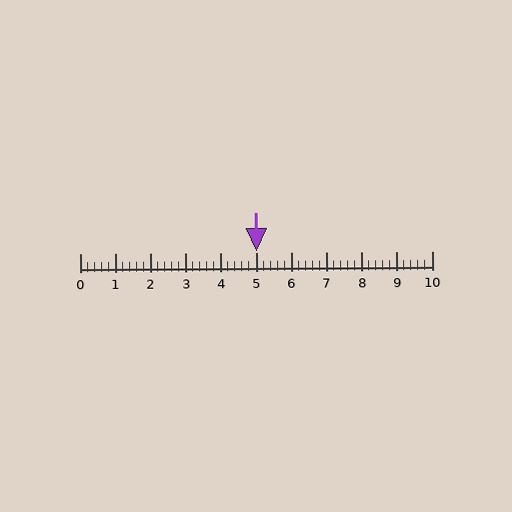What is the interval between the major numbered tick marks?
The major tick marks are spaced 1 units apart.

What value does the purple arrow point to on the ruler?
The purple arrow points to approximately 5.0.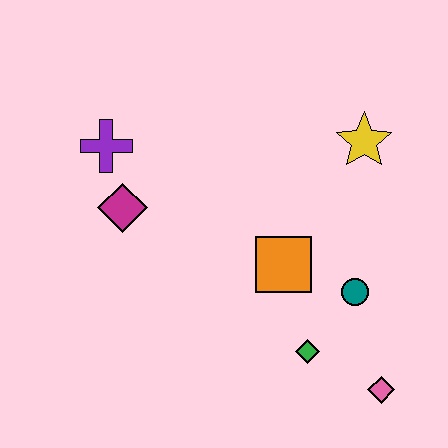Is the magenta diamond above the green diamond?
Yes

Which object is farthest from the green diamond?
The purple cross is farthest from the green diamond.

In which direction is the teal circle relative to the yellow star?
The teal circle is below the yellow star.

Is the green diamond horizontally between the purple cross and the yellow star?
Yes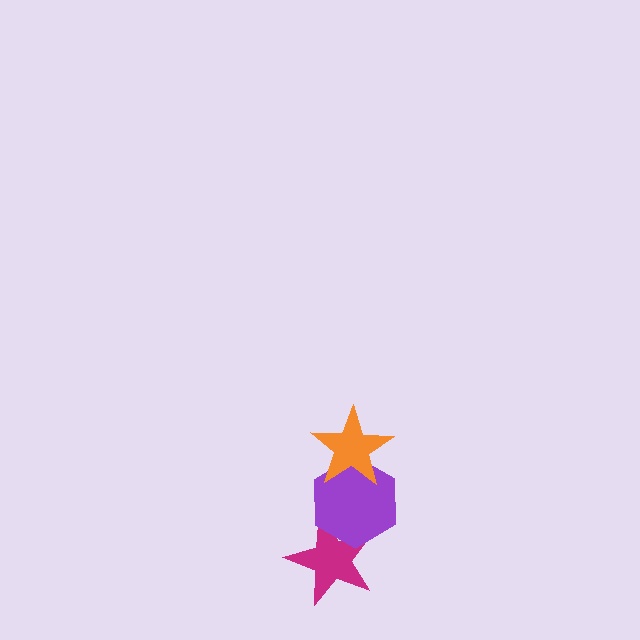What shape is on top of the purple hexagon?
The orange star is on top of the purple hexagon.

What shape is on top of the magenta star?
The purple hexagon is on top of the magenta star.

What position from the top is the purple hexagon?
The purple hexagon is 2nd from the top.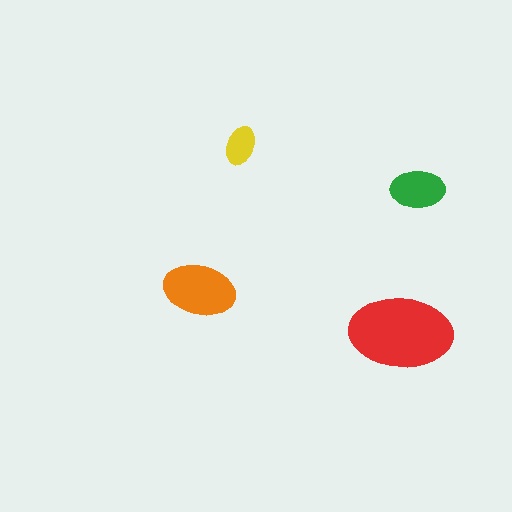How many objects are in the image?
There are 4 objects in the image.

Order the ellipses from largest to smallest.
the red one, the orange one, the green one, the yellow one.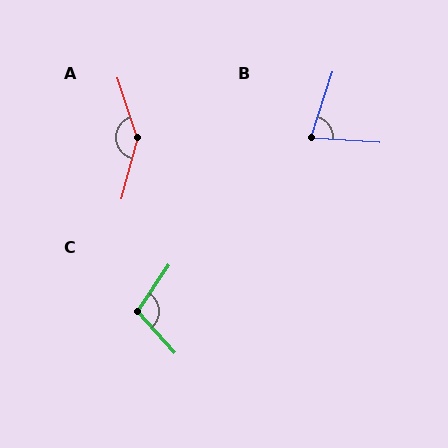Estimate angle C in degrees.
Approximately 103 degrees.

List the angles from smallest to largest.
B (76°), C (103°), A (147°).